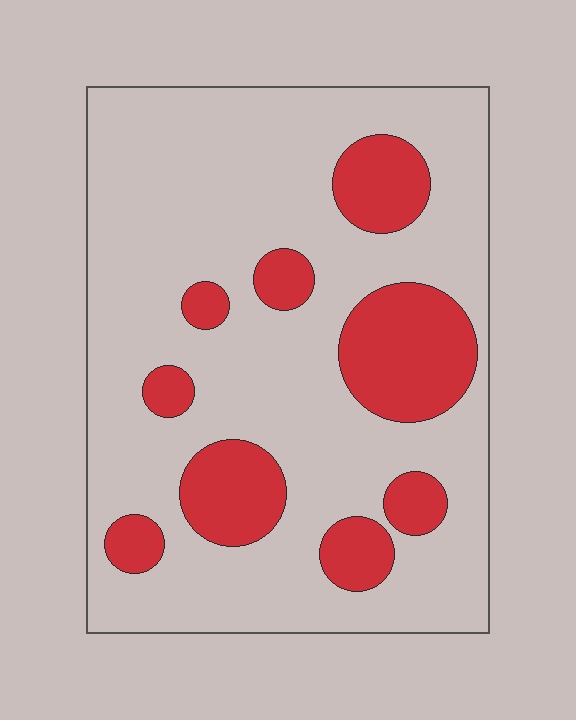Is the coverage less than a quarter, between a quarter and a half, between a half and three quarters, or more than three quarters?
Less than a quarter.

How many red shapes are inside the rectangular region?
9.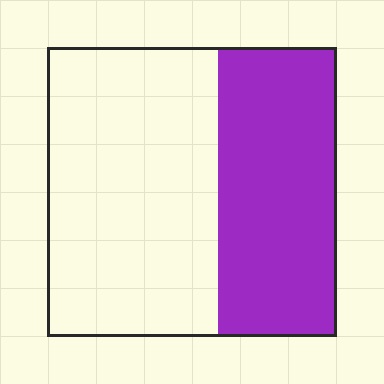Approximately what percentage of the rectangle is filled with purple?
Approximately 40%.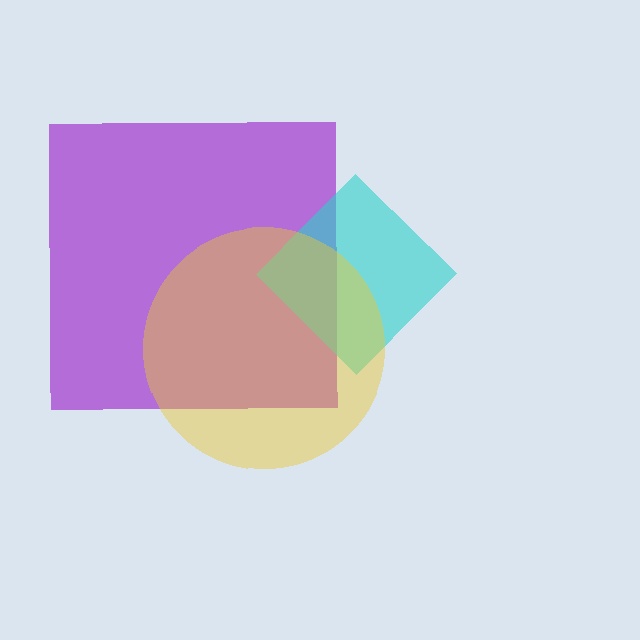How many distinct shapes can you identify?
There are 3 distinct shapes: a purple square, a cyan diamond, a yellow circle.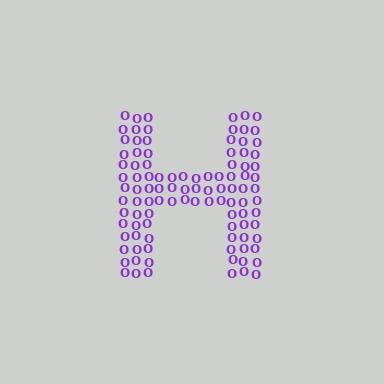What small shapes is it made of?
It is made of small letter O's.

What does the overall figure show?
The overall figure shows the letter H.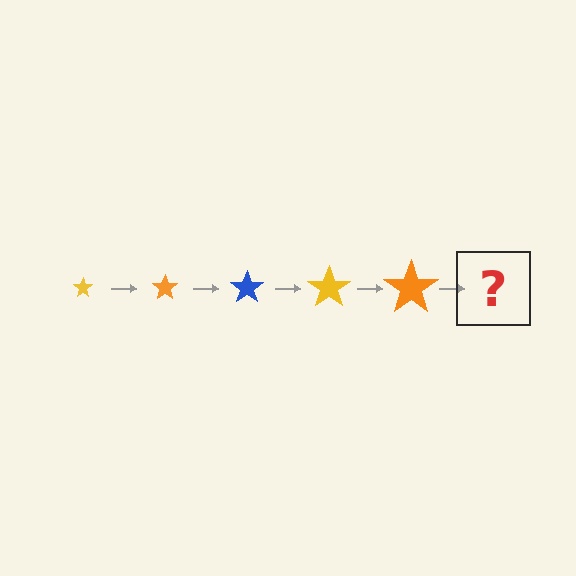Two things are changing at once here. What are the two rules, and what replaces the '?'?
The two rules are that the star grows larger each step and the color cycles through yellow, orange, and blue. The '?' should be a blue star, larger than the previous one.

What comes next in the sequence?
The next element should be a blue star, larger than the previous one.